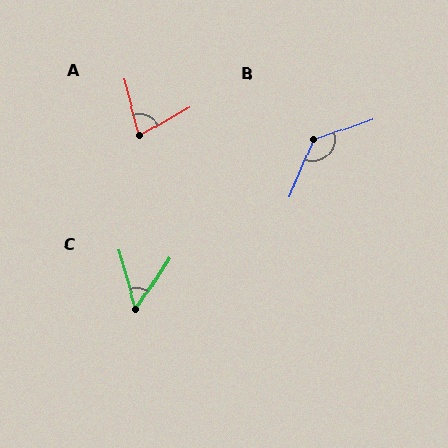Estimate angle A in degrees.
Approximately 75 degrees.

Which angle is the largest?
B, at approximately 131 degrees.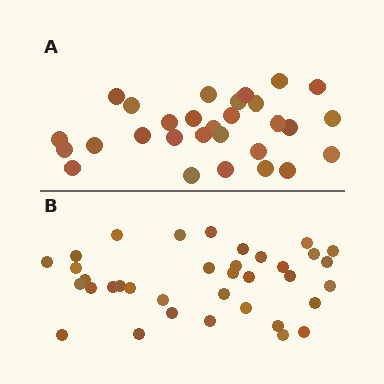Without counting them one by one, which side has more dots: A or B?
Region B (the bottom region) has more dots.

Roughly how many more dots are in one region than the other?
Region B has roughly 8 or so more dots than region A.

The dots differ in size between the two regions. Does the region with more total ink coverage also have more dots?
No. Region A has more total ink coverage because its dots are larger, but region B actually contains more individual dots. Total area can be misleading — the number of items is what matters here.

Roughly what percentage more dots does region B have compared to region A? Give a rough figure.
About 25% more.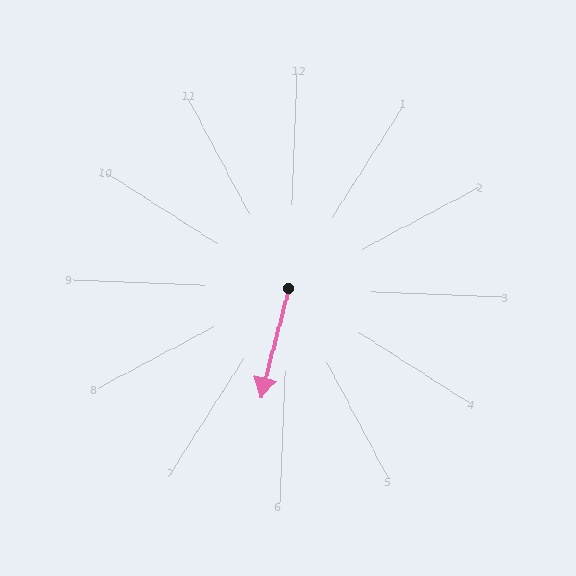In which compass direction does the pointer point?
South.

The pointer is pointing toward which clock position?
Roughly 6 o'clock.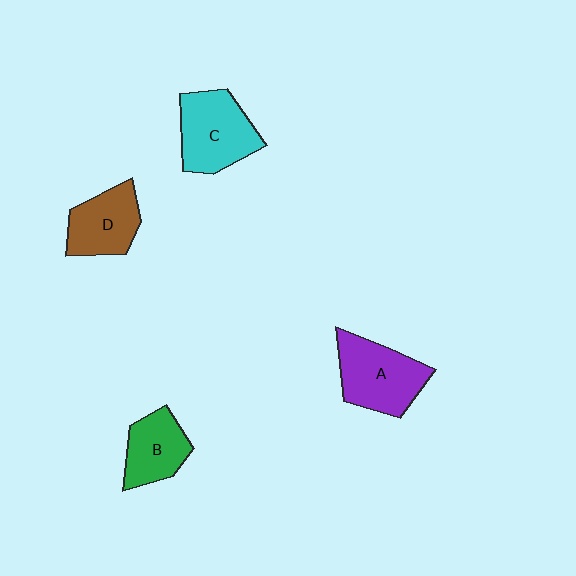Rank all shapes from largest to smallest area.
From largest to smallest: A (purple), C (cyan), D (brown), B (green).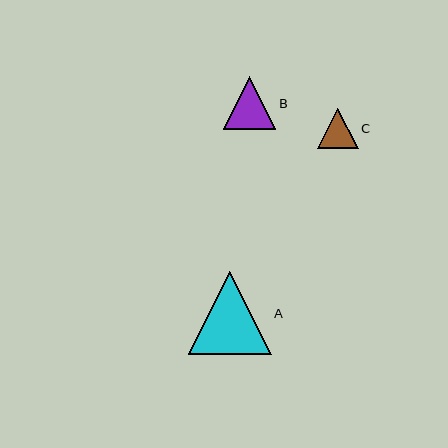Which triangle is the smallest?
Triangle C is the smallest with a size of approximately 40 pixels.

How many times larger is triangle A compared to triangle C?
Triangle A is approximately 2.1 times the size of triangle C.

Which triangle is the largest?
Triangle A is the largest with a size of approximately 83 pixels.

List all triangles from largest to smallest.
From largest to smallest: A, B, C.